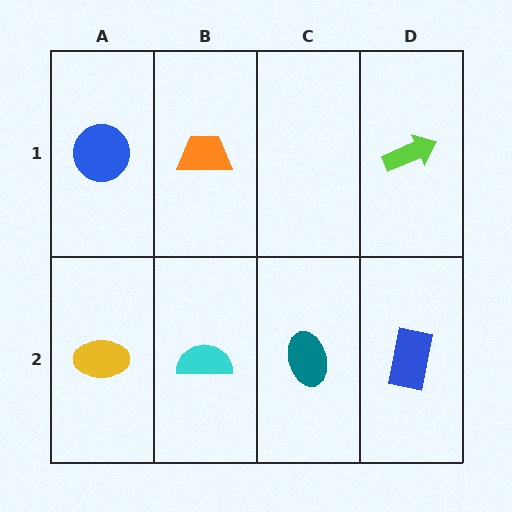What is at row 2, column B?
A cyan semicircle.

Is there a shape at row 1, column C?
No, that cell is empty.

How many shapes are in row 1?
3 shapes.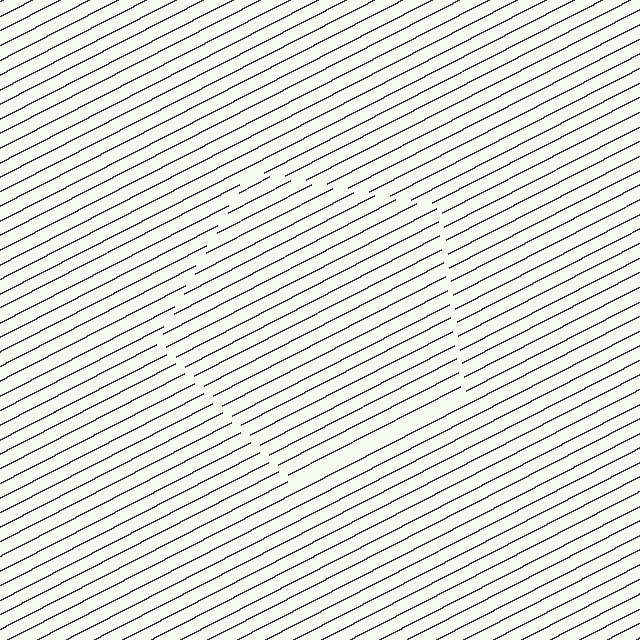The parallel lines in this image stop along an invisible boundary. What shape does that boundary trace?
An illusory pentagon. The interior of the shape contains the same grating, shifted by half a period — the contour is defined by the phase discontinuity where line-ends from the inner and outer gratings abut.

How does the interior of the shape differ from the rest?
The interior of the shape contains the same grating, shifted by half a period — the contour is defined by the phase discontinuity where line-ends from the inner and outer gratings abut.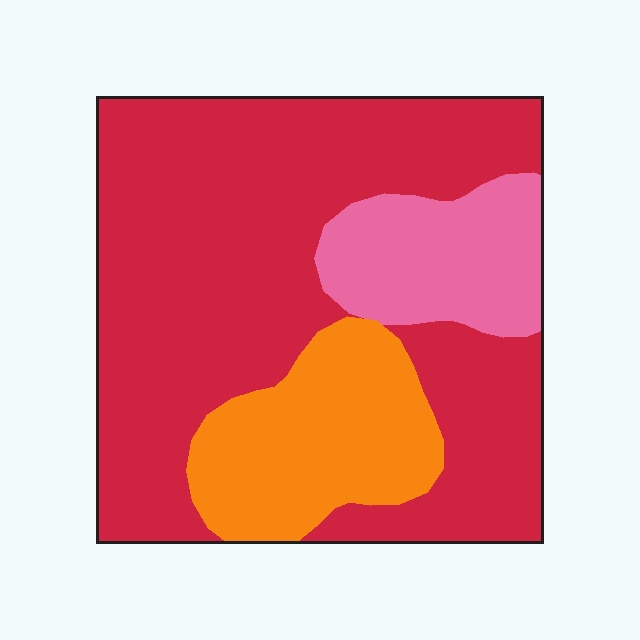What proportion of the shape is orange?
Orange takes up about one fifth (1/5) of the shape.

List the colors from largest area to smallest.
From largest to smallest: red, orange, pink.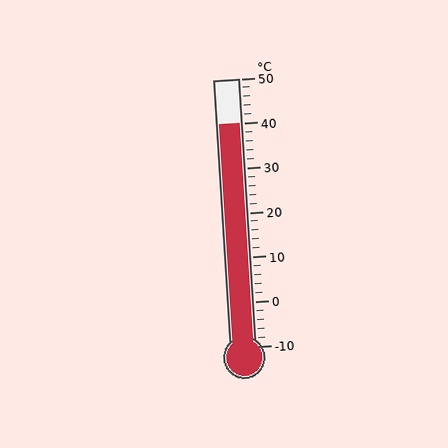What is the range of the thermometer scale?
The thermometer scale ranges from -10°C to 50°C.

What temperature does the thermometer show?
The thermometer shows approximately 40°C.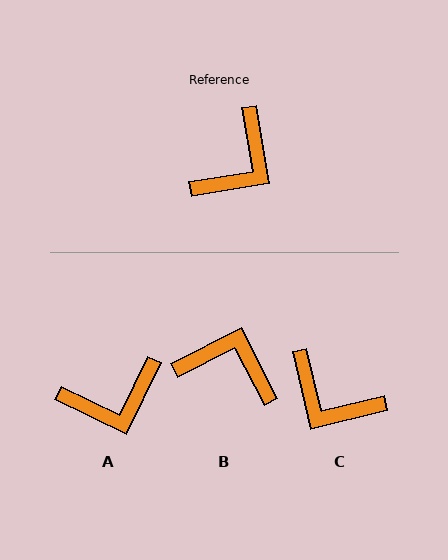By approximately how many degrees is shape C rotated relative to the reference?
Approximately 86 degrees clockwise.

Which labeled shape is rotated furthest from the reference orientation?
B, about 108 degrees away.